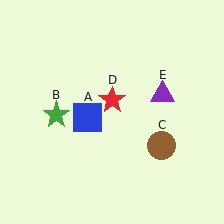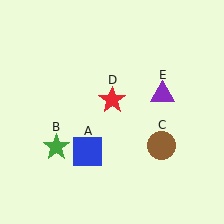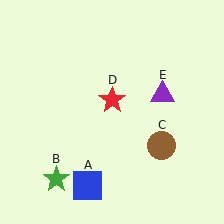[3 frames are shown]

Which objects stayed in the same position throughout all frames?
Brown circle (object C) and red star (object D) and purple triangle (object E) remained stationary.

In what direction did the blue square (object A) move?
The blue square (object A) moved down.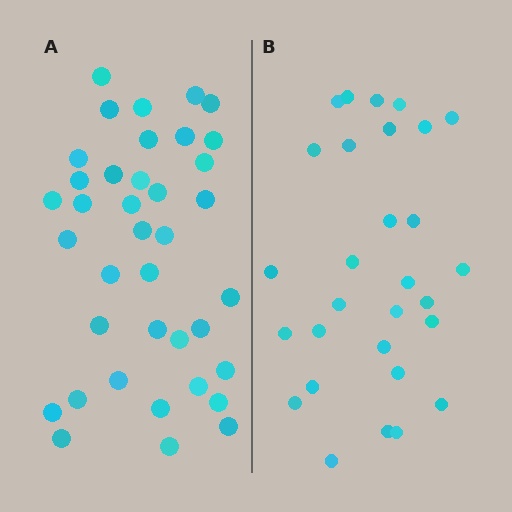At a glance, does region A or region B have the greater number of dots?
Region A (the left region) has more dots.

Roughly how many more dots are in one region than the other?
Region A has roughly 8 or so more dots than region B.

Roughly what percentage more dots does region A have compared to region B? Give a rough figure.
About 30% more.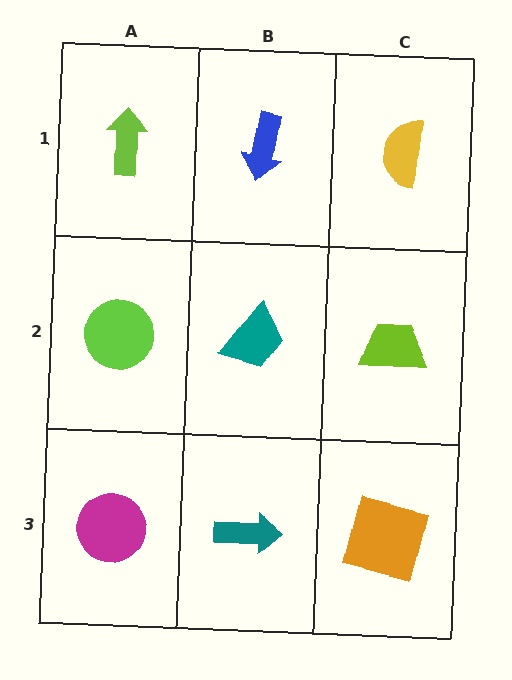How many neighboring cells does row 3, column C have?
2.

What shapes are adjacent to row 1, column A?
A lime circle (row 2, column A), a blue arrow (row 1, column B).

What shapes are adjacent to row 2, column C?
A yellow semicircle (row 1, column C), an orange square (row 3, column C), a teal trapezoid (row 2, column B).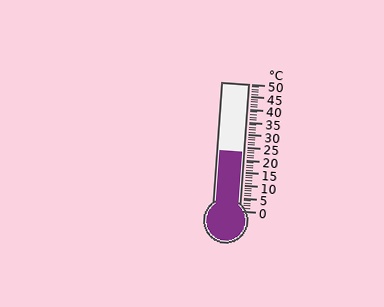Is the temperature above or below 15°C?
The temperature is above 15°C.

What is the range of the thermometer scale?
The thermometer scale ranges from 0°C to 50°C.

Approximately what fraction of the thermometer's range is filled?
The thermometer is filled to approximately 45% of its range.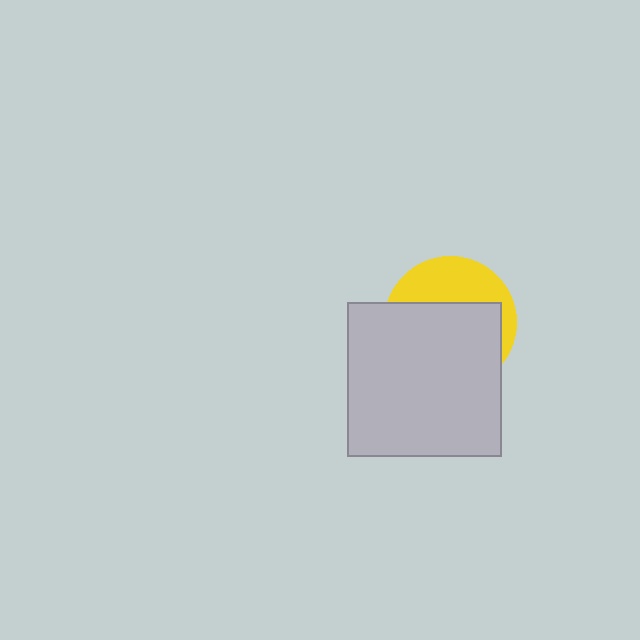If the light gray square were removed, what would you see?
You would see the complete yellow circle.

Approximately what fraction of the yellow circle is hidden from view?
Roughly 64% of the yellow circle is hidden behind the light gray square.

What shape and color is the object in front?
The object in front is a light gray square.